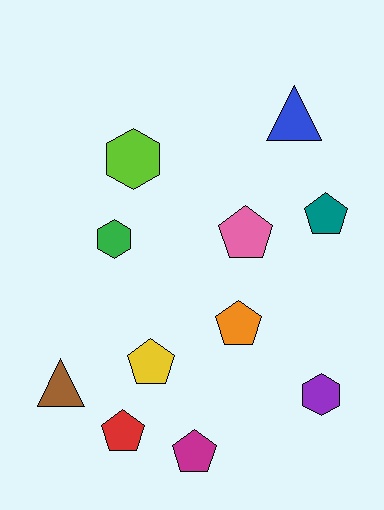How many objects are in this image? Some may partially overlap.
There are 11 objects.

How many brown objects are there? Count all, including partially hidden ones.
There is 1 brown object.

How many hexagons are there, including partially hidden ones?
There are 3 hexagons.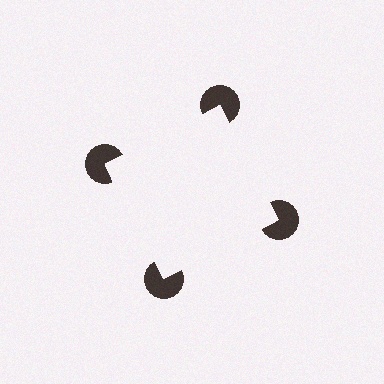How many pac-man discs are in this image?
There are 4 — one at each vertex of the illusory square.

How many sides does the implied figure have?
4 sides.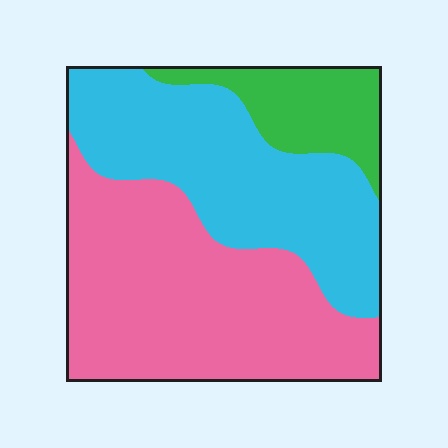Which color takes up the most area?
Pink, at roughly 50%.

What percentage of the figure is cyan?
Cyan covers 38% of the figure.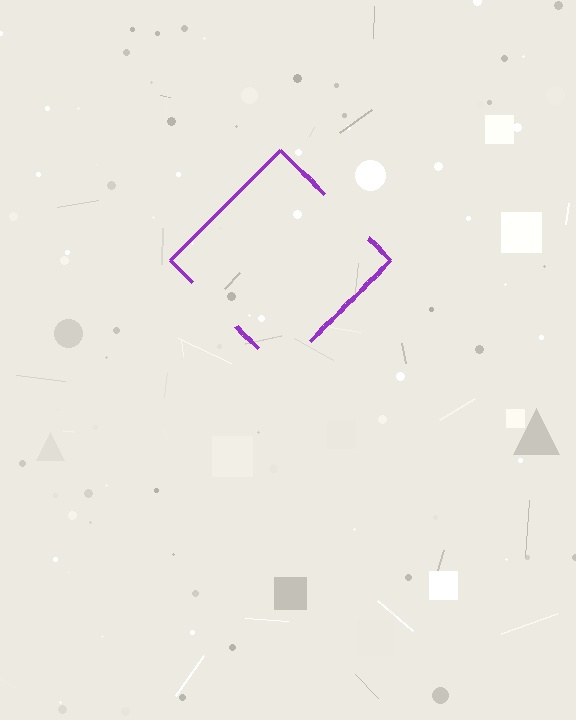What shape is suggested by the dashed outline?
The dashed outline suggests a diamond.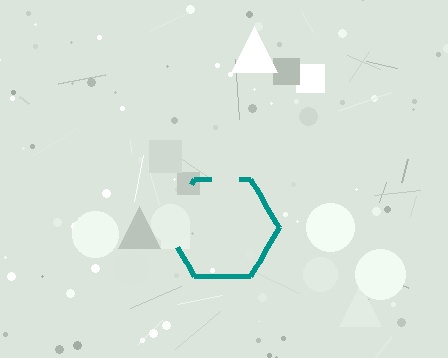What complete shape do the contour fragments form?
The contour fragments form a hexagon.